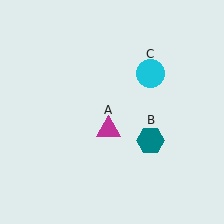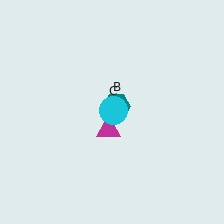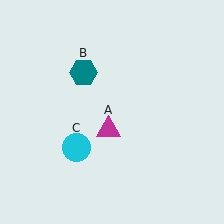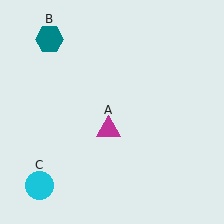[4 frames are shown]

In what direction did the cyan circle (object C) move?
The cyan circle (object C) moved down and to the left.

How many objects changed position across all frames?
2 objects changed position: teal hexagon (object B), cyan circle (object C).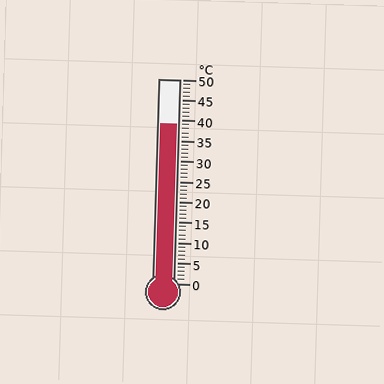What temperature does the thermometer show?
The thermometer shows approximately 39°C.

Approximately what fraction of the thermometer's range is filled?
The thermometer is filled to approximately 80% of its range.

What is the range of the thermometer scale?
The thermometer scale ranges from 0°C to 50°C.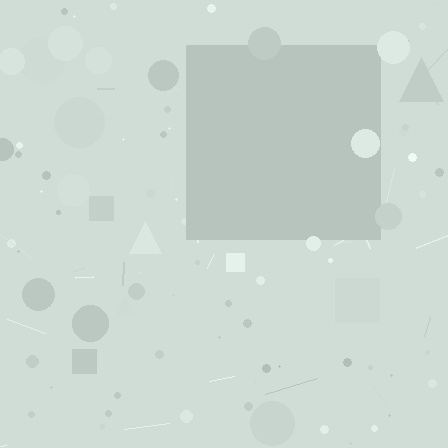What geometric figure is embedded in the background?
A square is embedded in the background.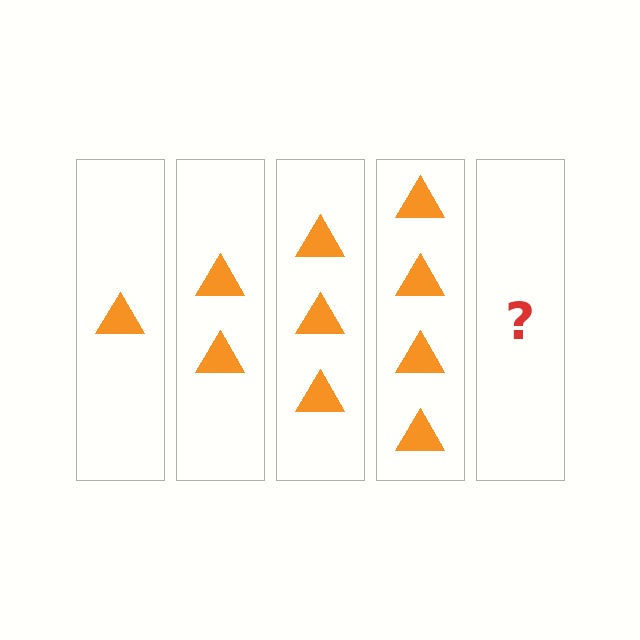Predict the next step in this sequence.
The next step is 5 triangles.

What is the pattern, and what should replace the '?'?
The pattern is that each step adds one more triangle. The '?' should be 5 triangles.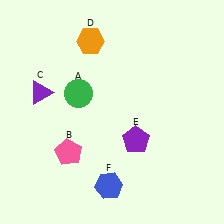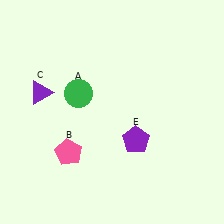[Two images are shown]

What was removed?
The blue hexagon (F), the orange hexagon (D) were removed in Image 2.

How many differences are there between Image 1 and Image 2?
There are 2 differences between the two images.